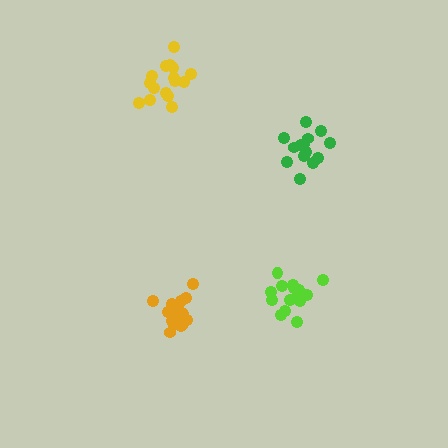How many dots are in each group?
Group 1: 14 dots, Group 2: 17 dots, Group 3: 15 dots, Group 4: 16 dots (62 total).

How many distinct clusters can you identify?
There are 4 distinct clusters.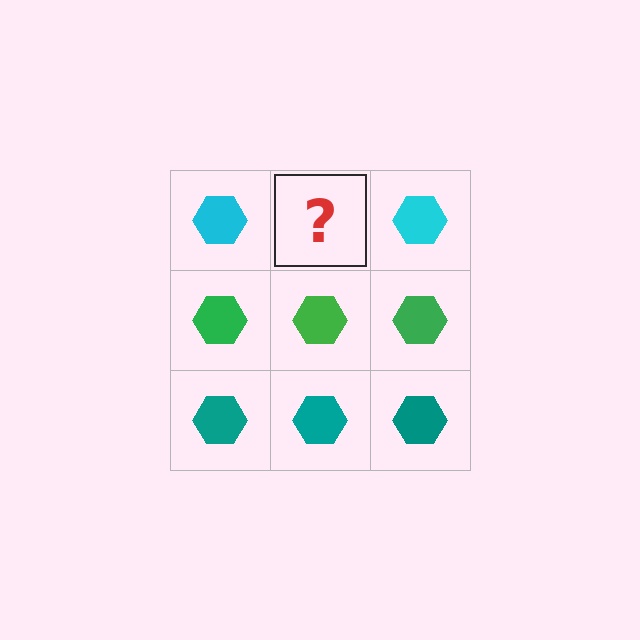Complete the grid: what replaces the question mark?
The question mark should be replaced with a cyan hexagon.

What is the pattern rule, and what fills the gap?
The rule is that each row has a consistent color. The gap should be filled with a cyan hexagon.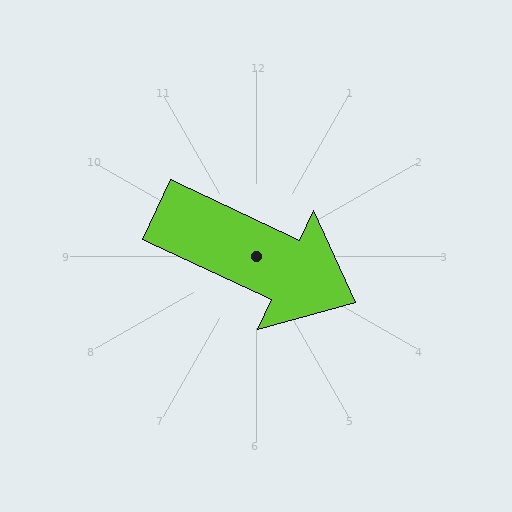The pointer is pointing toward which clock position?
Roughly 4 o'clock.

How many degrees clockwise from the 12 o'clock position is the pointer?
Approximately 115 degrees.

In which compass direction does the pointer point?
Southeast.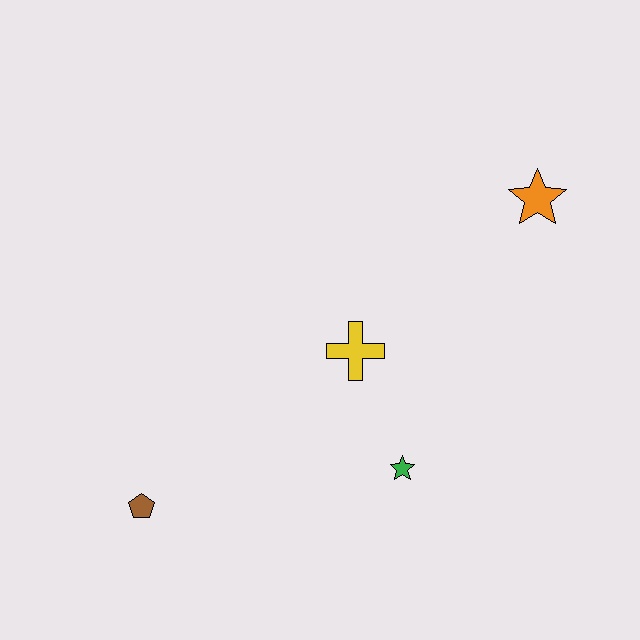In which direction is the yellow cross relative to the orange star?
The yellow cross is to the left of the orange star.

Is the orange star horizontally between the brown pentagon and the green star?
No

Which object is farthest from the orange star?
The brown pentagon is farthest from the orange star.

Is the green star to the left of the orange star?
Yes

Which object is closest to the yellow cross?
The green star is closest to the yellow cross.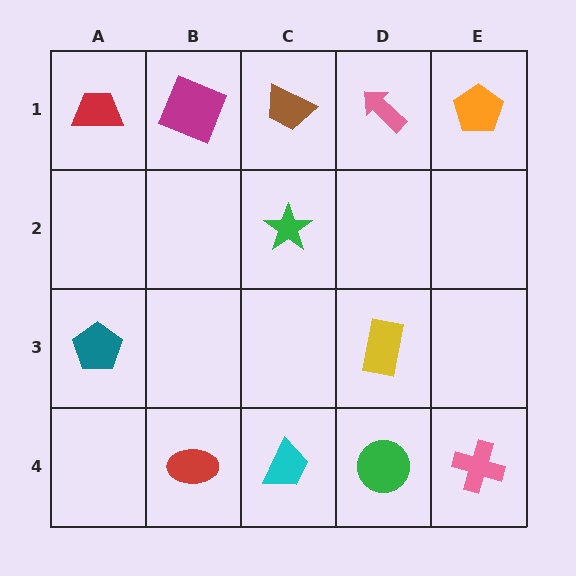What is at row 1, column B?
A magenta square.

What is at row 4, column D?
A green circle.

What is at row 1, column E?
An orange pentagon.